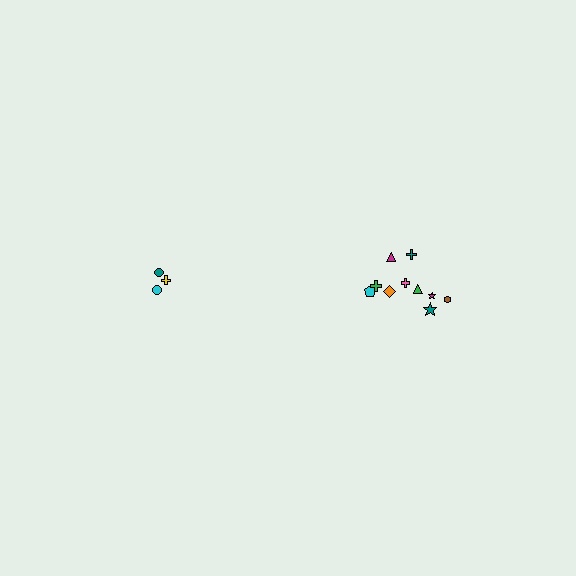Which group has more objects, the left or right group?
The right group.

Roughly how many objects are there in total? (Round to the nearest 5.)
Roughly 15 objects in total.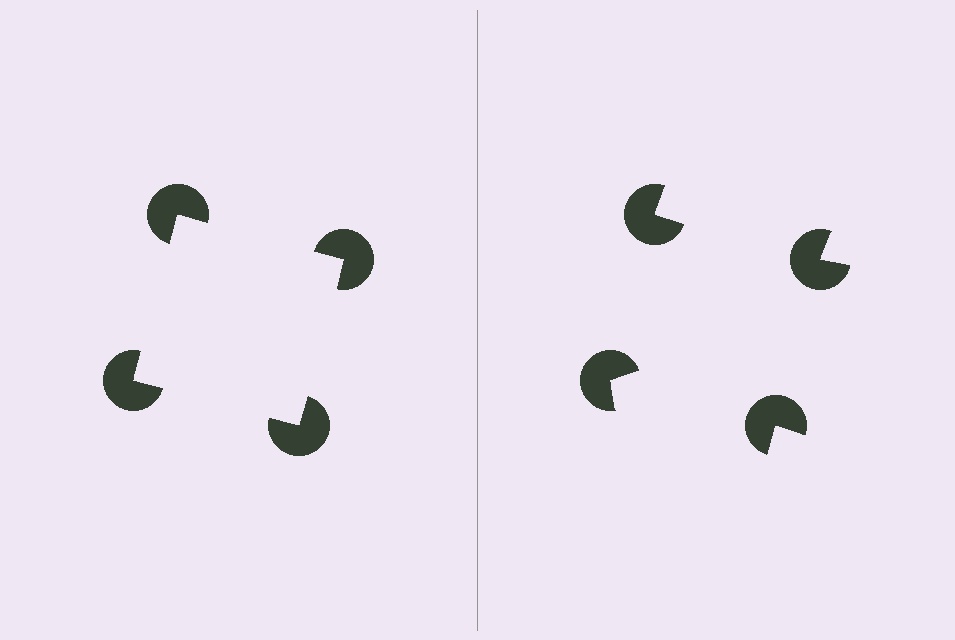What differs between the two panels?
The pac-man discs are positioned identically on both sides; only the wedge orientations differ. On the left they align to a square; on the right they are misaligned.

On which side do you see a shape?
An illusory square appears on the left side. On the right side the wedge cuts are rotated, so no coherent shape forms.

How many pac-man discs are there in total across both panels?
8 — 4 on each side.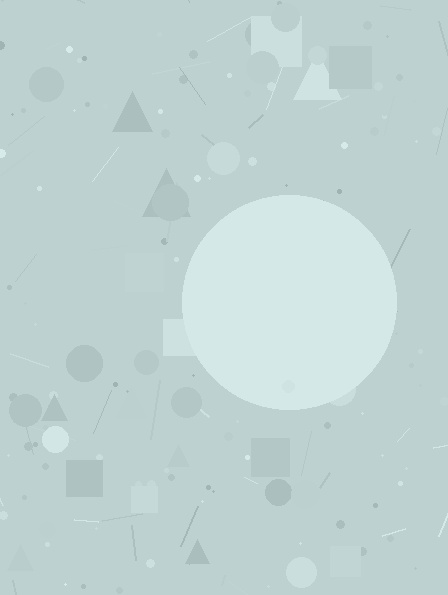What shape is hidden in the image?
A circle is hidden in the image.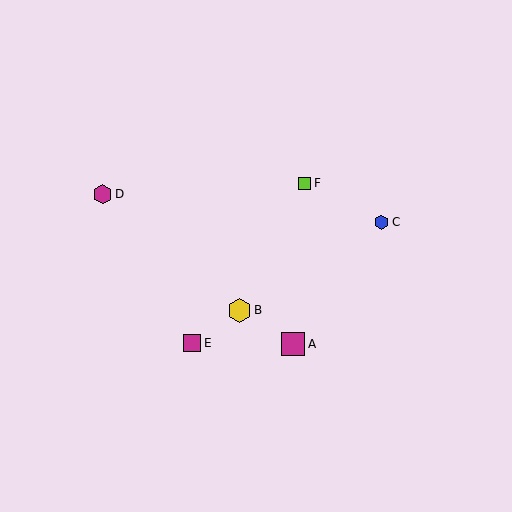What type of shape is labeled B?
Shape B is a yellow hexagon.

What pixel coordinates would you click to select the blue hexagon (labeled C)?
Click at (382, 222) to select the blue hexagon C.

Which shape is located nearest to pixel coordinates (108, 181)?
The magenta hexagon (labeled D) at (102, 194) is nearest to that location.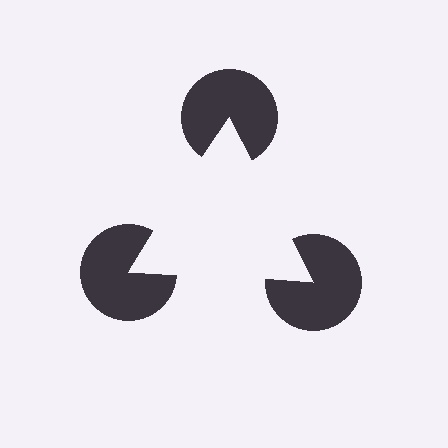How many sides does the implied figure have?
3 sides.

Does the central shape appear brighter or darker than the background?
It typically appears slightly brighter than the background, even though no actual brightness change is drawn.